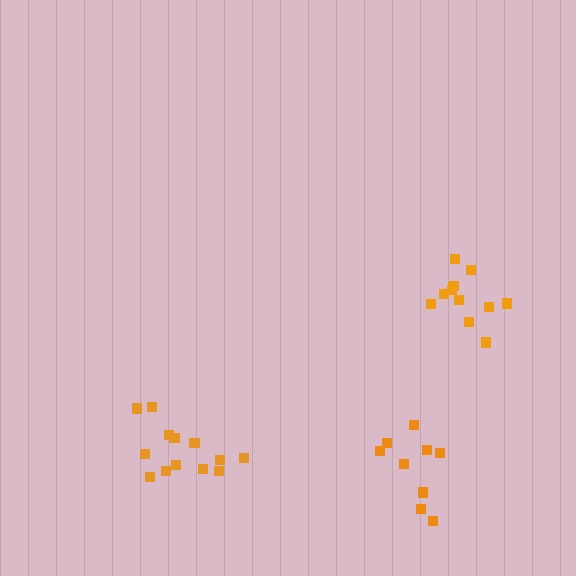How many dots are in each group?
Group 1: 14 dots, Group 2: 11 dots, Group 3: 9 dots (34 total).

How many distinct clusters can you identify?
There are 3 distinct clusters.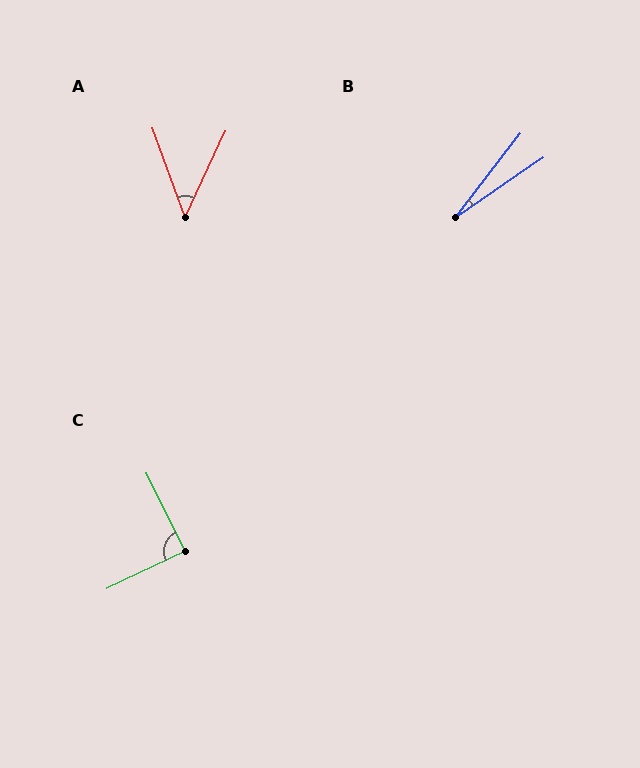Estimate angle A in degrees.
Approximately 45 degrees.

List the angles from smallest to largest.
B (18°), A (45°), C (89°).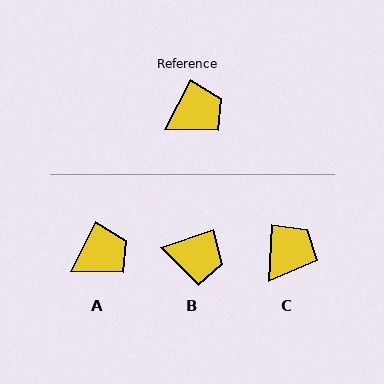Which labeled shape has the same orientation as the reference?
A.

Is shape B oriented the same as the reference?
No, it is off by about 44 degrees.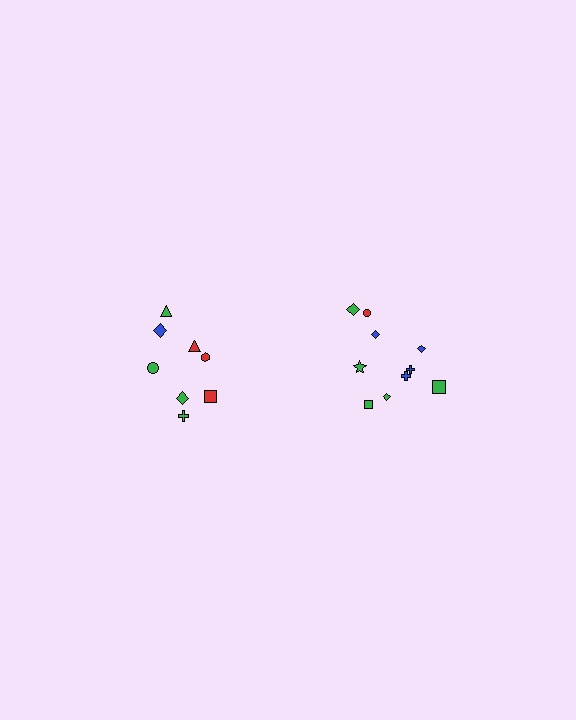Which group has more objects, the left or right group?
The right group.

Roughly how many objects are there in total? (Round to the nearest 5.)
Roughly 20 objects in total.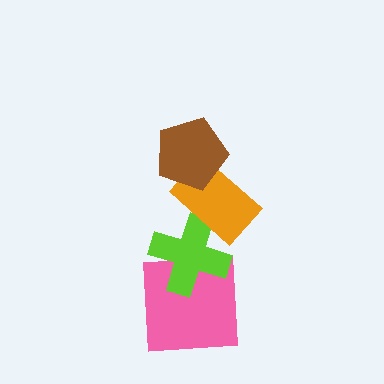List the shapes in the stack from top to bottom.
From top to bottom: the brown pentagon, the orange rectangle, the lime cross, the pink square.